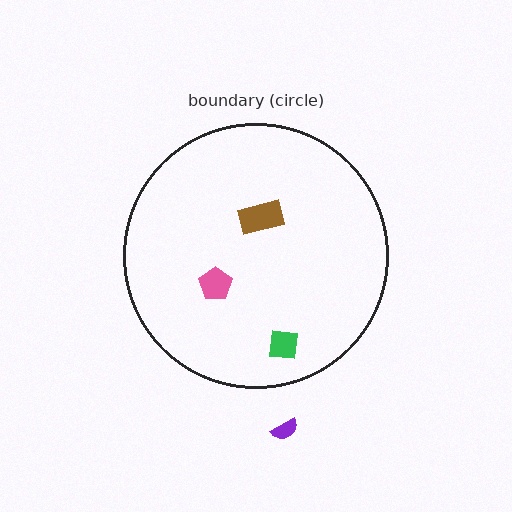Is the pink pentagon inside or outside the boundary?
Inside.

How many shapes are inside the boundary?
3 inside, 1 outside.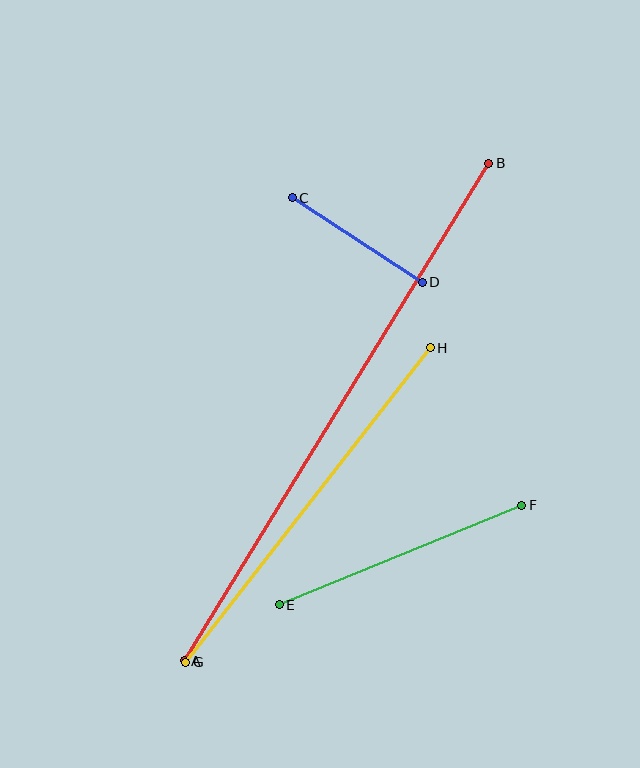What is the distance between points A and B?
The distance is approximately 583 pixels.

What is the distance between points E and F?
The distance is approximately 262 pixels.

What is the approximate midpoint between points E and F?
The midpoint is at approximately (400, 555) pixels.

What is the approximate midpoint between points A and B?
The midpoint is at approximately (337, 412) pixels.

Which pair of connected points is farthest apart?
Points A and B are farthest apart.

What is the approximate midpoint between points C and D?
The midpoint is at approximately (357, 240) pixels.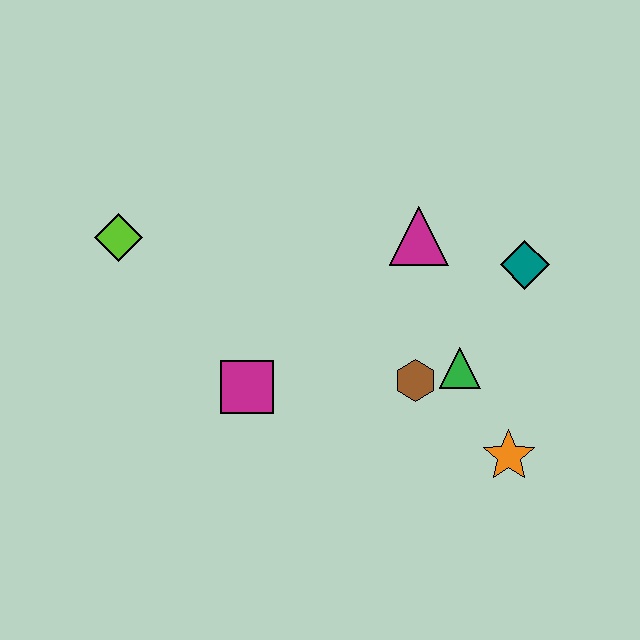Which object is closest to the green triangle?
The brown hexagon is closest to the green triangle.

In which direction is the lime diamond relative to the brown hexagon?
The lime diamond is to the left of the brown hexagon.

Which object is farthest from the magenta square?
The teal diamond is farthest from the magenta square.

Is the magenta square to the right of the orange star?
No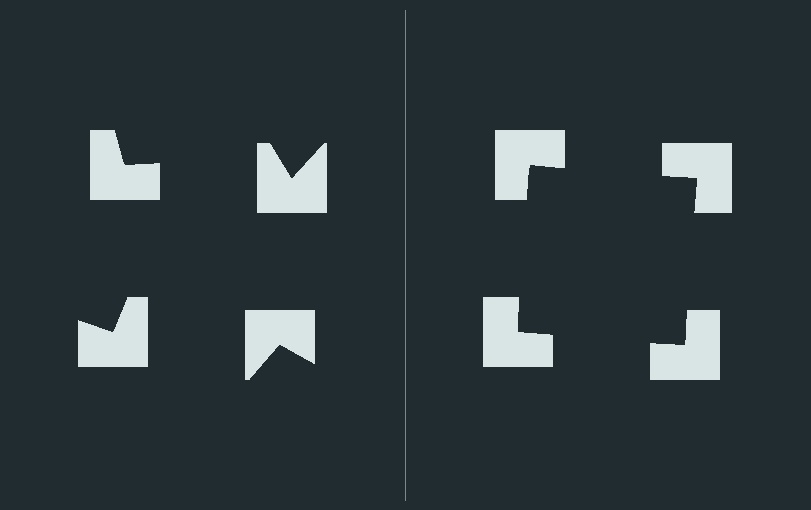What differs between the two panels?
The notched squares are positioned identically on both sides; only the wedge orientations differ. On the right they align to a square; on the left they are misaligned.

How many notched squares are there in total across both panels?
8 — 4 on each side.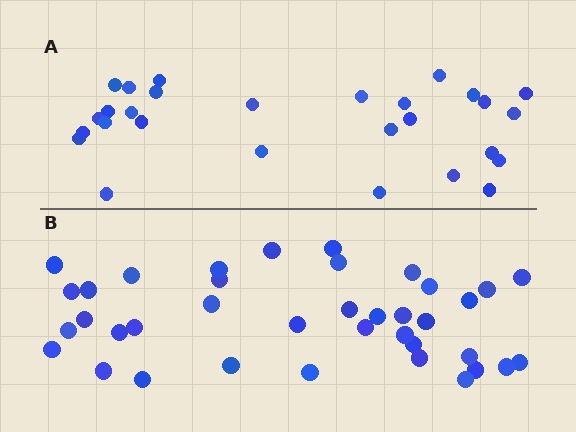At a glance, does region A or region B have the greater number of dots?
Region B (the bottom region) has more dots.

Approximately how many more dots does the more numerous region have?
Region B has roughly 10 or so more dots than region A.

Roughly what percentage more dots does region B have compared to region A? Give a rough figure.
About 35% more.